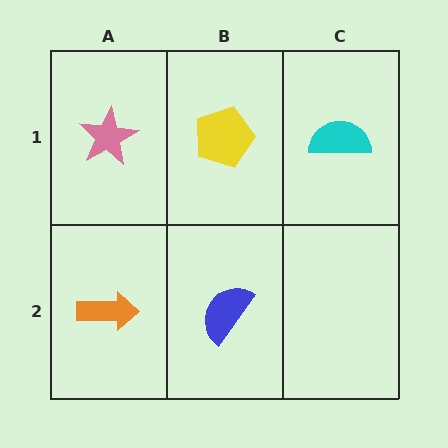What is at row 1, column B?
A yellow pentagon.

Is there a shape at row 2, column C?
No, that cell is empty.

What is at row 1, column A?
A pink star.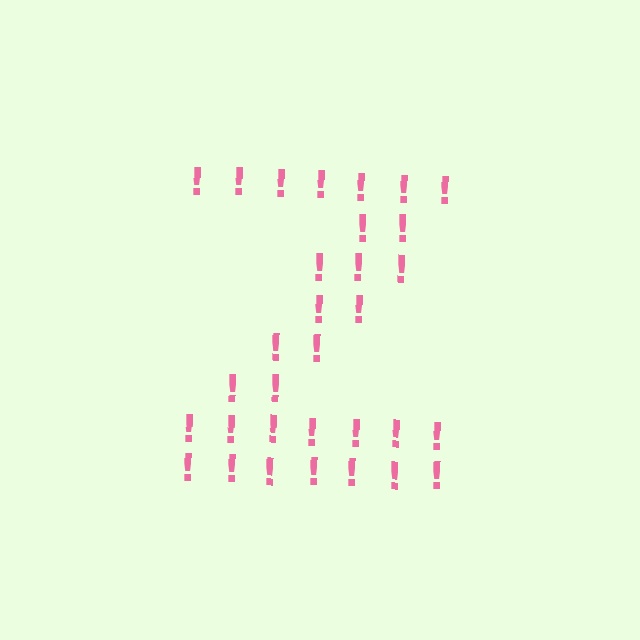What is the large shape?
The large shape is the letter Z.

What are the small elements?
The small elements are exclamation marks.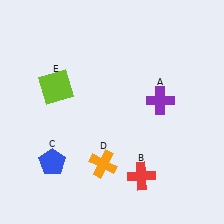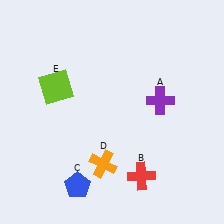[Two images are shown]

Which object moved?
The blue pentagon (C) moved right.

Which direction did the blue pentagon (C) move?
The blue pentagon (C) moved right.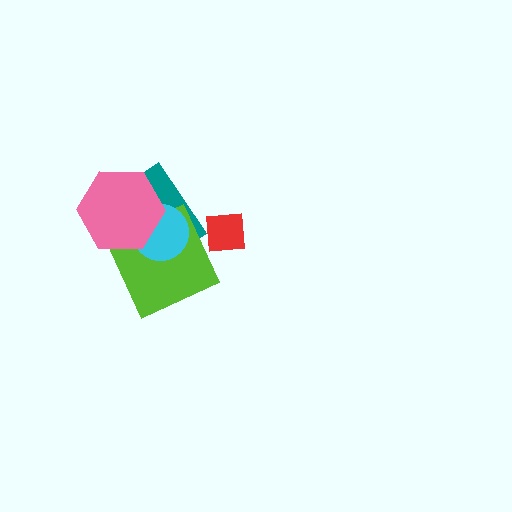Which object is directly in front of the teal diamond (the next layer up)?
The lime square is directly in front of the teal diamond.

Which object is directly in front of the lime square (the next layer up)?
The cyan circle is directly in front of the lime square.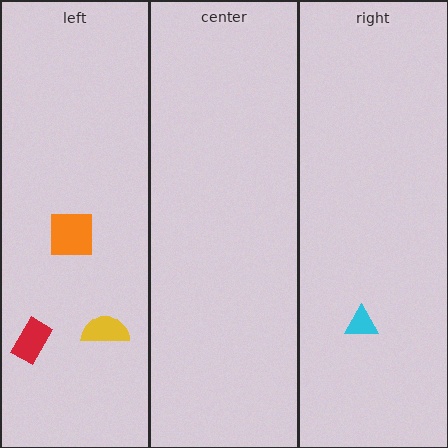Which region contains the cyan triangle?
The right region.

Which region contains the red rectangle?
The left region.